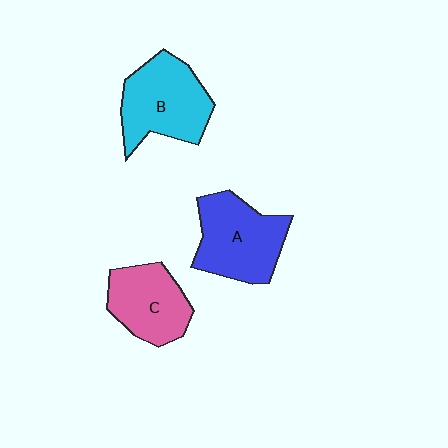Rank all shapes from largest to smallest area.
From largest to smallest: B (cyan), A (blue), C (pink).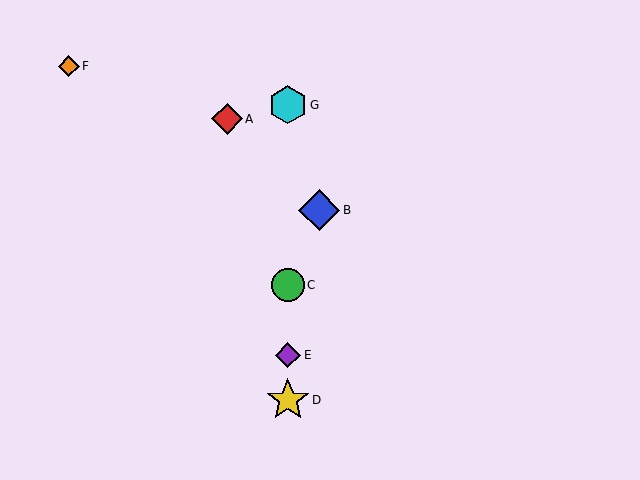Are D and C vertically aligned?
Yes, both are at x≈288.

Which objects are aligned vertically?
Objects C, D, E, G are aligned vertically.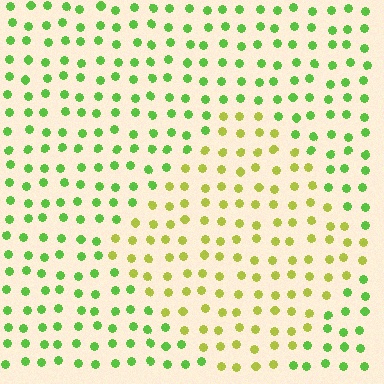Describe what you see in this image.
The image is filled with small lime elements in a uniform arrangement. A diamond-shaped region is visible where the elements are tinted to a slightly different hue, forming a subtle color boundary.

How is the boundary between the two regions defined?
The boundary is defined purely by a slight shift in hue (about 38 degrees). Spacing, size, and orientation are identical on both sides.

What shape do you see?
I see a diamond.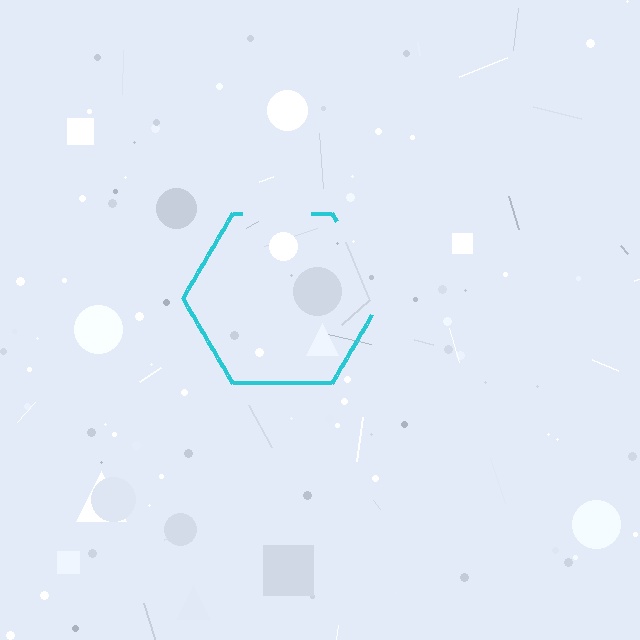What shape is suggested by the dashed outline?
The dashed outline suggests a hexagon.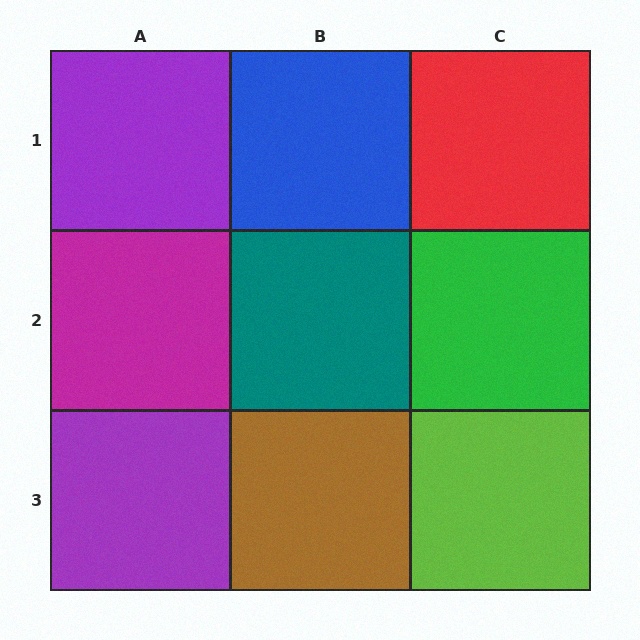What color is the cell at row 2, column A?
Magenta.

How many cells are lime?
1 cell is lime.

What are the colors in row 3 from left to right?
Purple, brown, lime.